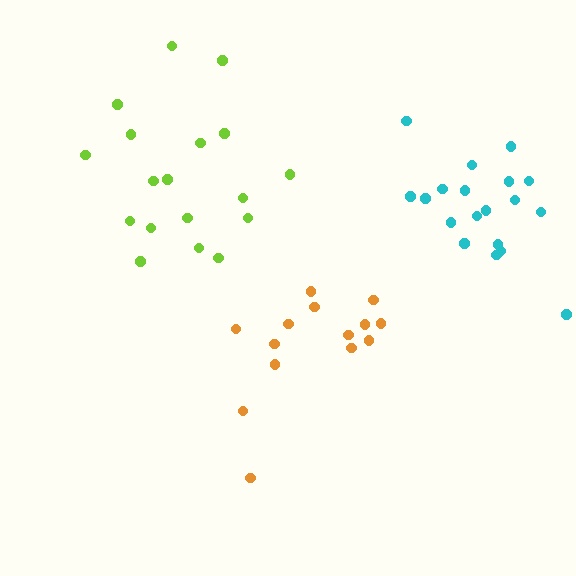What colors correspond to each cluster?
The clusters are colored: cyan, lime, orange.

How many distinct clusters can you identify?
There are 3 distinct clusters.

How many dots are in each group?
Group 1: 19 dots, Group 2: 18 dots, Group 3: 14 dots (51 total).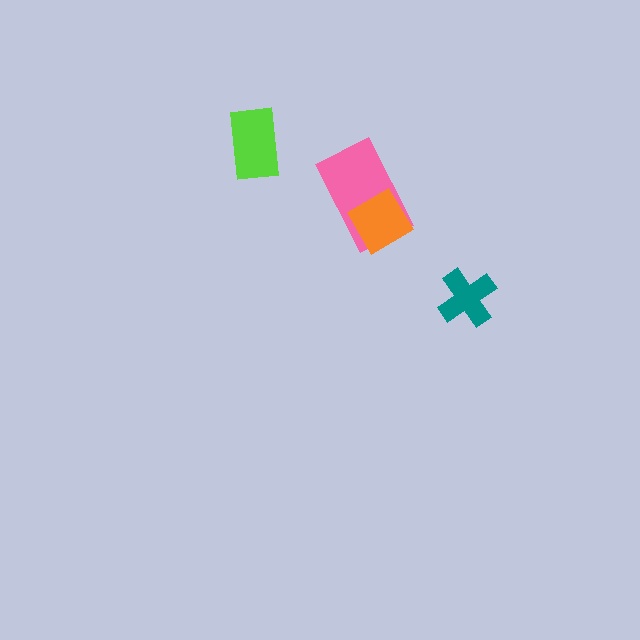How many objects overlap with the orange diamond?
1 object overlaps with the orange diamond.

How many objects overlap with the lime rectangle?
0 objects overlap with the lime rectangle.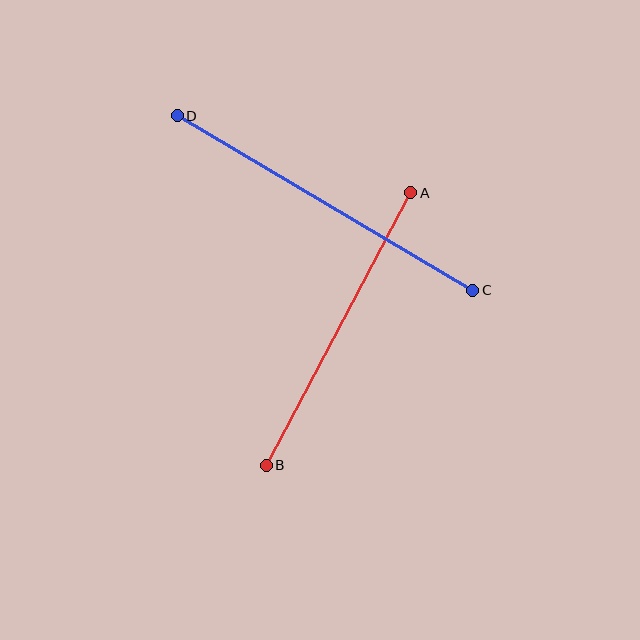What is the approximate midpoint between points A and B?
The midpoint is at approximately (339, 329) pixels.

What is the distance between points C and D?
The distance is approximately 343 pixels.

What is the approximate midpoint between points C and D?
The midpoint is at approximately (325, 203) pixels.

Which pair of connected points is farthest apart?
Points C and D are farthest apart.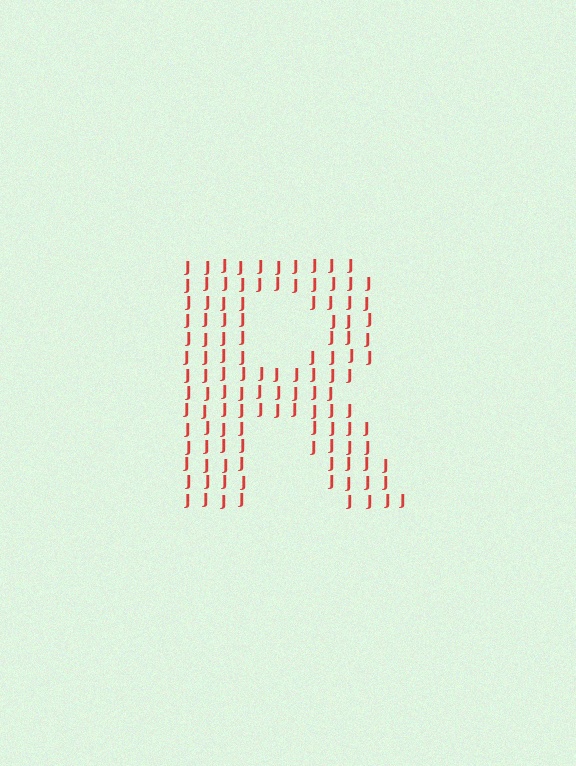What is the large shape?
The large shape is the letter R.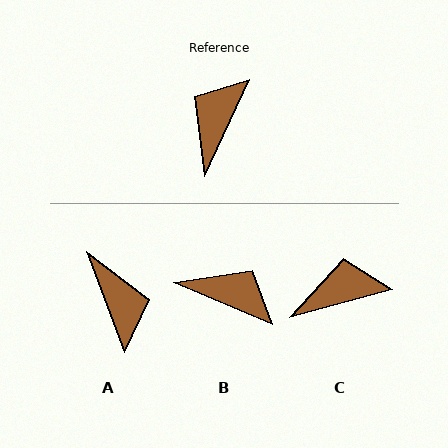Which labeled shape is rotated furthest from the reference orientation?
A, about 134 degrees away.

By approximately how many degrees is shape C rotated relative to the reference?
Approximately 50 degrees clockwise.